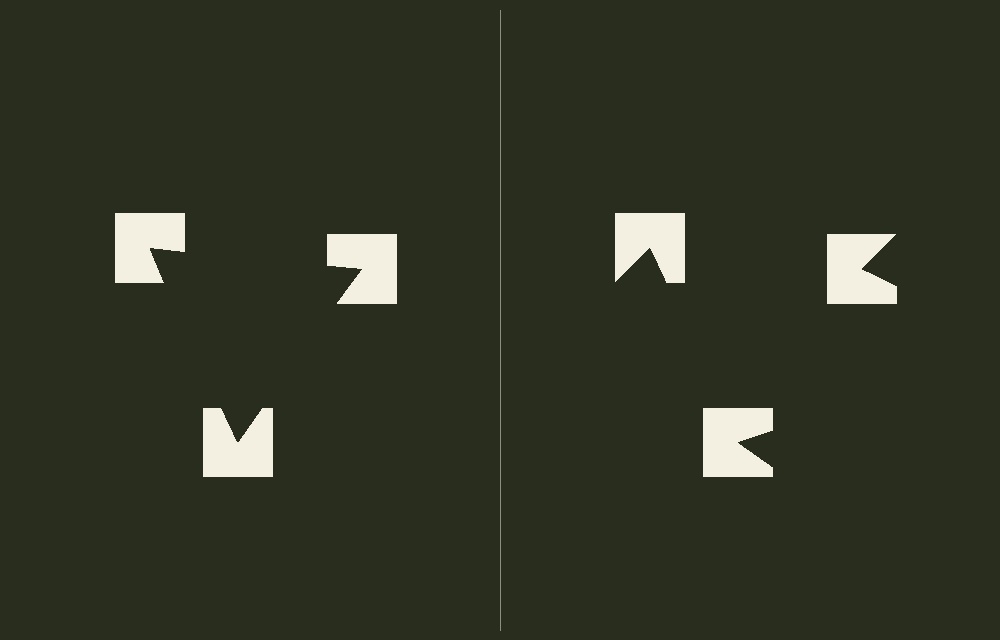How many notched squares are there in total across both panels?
6 — 3 on each side.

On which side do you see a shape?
An illusory triangle appears on the left side. On the right side the wedge cuts are rotated, so no coherent shape forms.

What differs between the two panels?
The notched squares are positioned identically on both sides; only the wedge orientations differ. On the left they align to a triangle; on the right they are misaligned.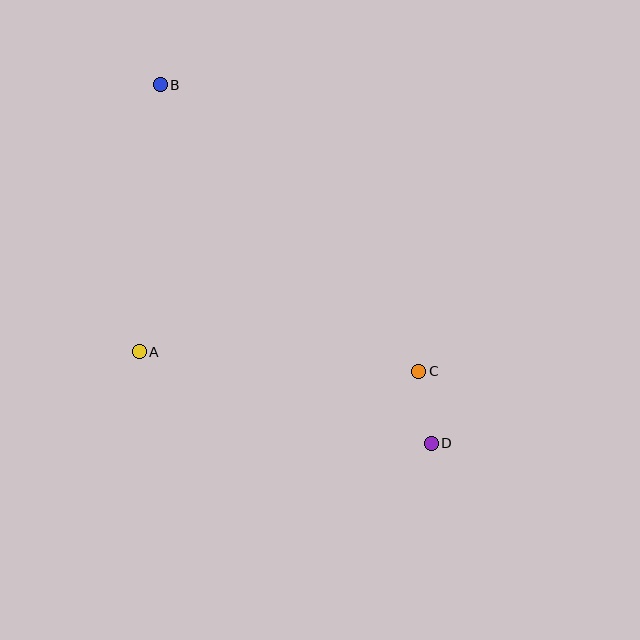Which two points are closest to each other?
Points C and D are closest to each other.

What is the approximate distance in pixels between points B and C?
The distance between B and C is approximately 386 pixels.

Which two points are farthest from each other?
Points B and D are farthest from each other.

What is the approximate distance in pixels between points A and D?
The distance between A and D is approximately 306 pixels.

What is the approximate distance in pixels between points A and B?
The distance between A and B is approximately 268 pixels.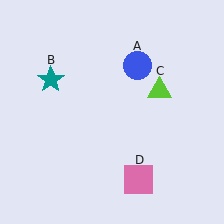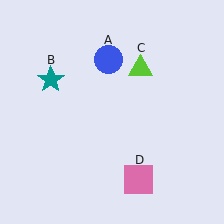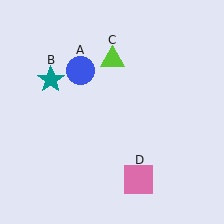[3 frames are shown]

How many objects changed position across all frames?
2 objects changed position: blue circle (object A), lime triangle (object C).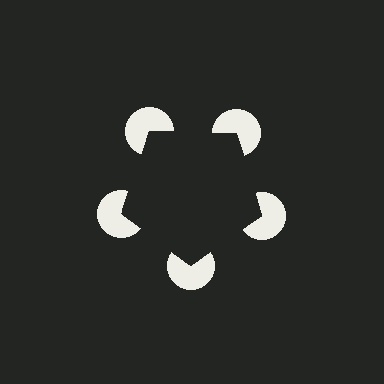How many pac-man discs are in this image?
There are 5 — one at each vertex of the illusory pentagon.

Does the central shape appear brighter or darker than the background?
It typically appears slightly darker than the background, even though no actual brightness change is drawn.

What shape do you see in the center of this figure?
An illusory pentagon — its edges are inferred from the aligned wedge cuts in the pac-man discs, not physically drawn.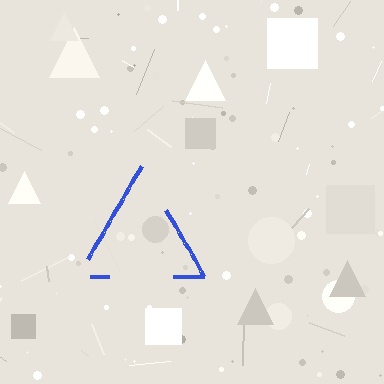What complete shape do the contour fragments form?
The contour fragments form a triangle.